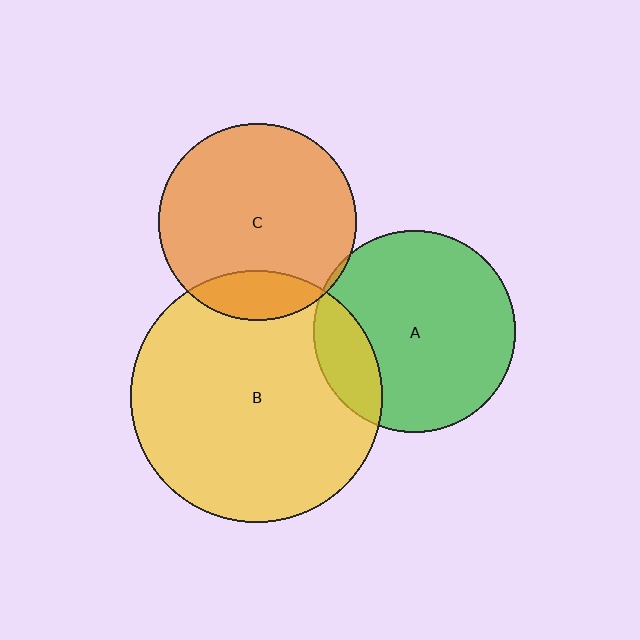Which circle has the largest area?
Circle B (yellow).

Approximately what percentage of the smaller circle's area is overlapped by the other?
Approximately 5%.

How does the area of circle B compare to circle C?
Approximately 1.6 times.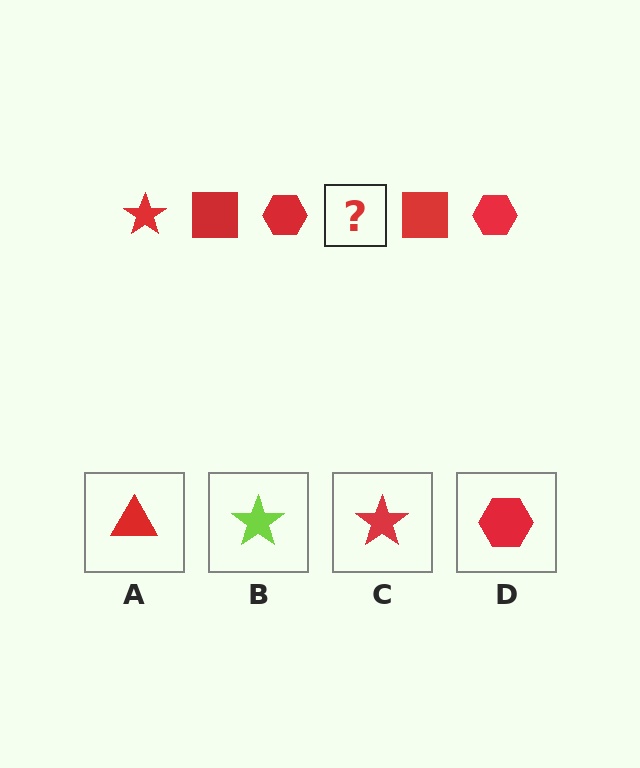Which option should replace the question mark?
Option C.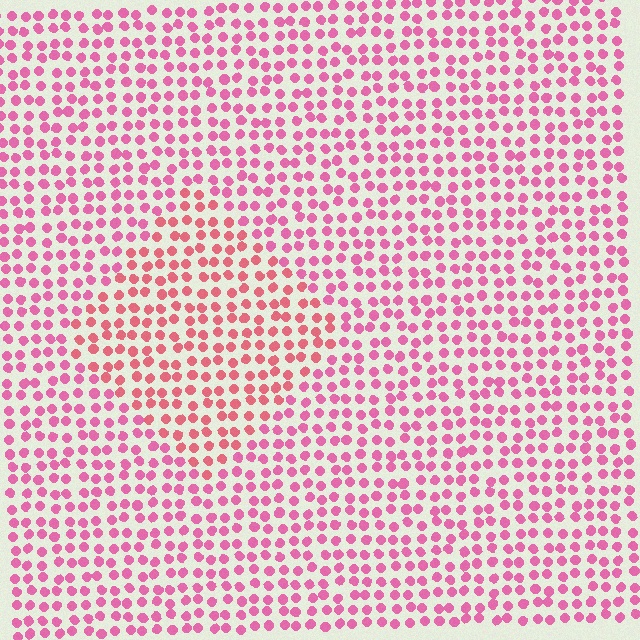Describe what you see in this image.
The image is filled with small pink elements in a uniform arrangement. A diamond-shaped region is visible where the elements are tinted to a slightly different hue, forming a subtle color boundary.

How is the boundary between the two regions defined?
The boundary is defined purely by a slight shift in hue (about 23 degrees). Spacing, size, and orientation are identical on both sides.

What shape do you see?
I see a diamond.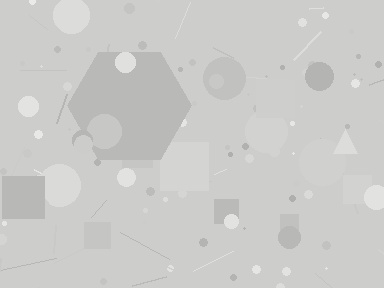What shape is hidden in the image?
A hexagon is hidden in the image.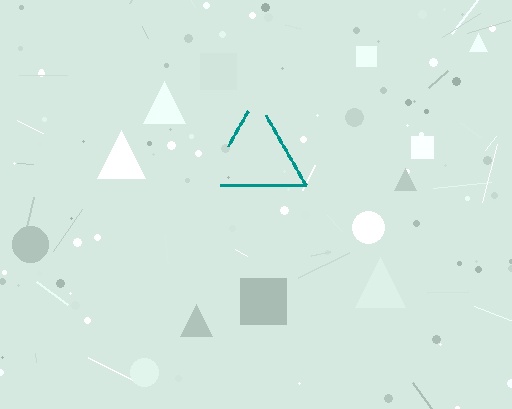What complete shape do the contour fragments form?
The contour fragments form a triangle.